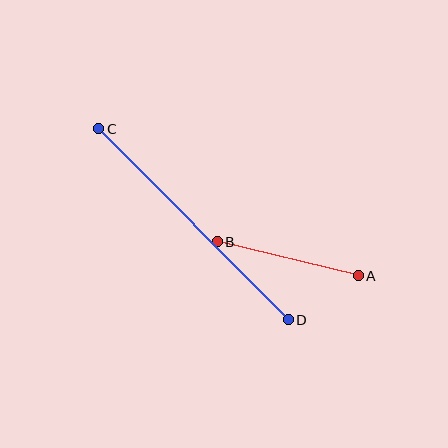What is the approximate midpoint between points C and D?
The midpoint is at approximately (193, 224) pixels.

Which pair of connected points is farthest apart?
Points C and D are farthest apart.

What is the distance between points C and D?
The distance is approximately 269 pixels.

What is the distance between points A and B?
The distance is approximately 145 pixels.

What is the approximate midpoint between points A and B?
The midpoint is at approximately (288, 259) pixels.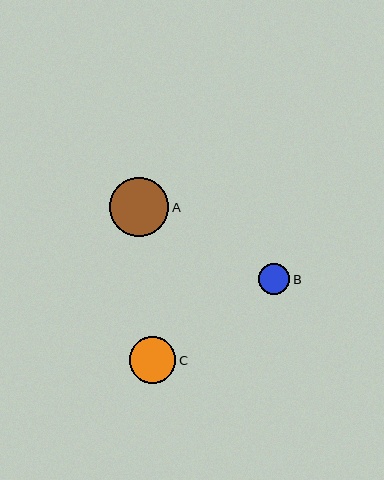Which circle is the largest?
Circle A is the largest with a size of approximately 59 pixels.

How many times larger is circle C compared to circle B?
Circle C is approximately 1.5 times the size of circle B.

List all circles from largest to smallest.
From largest to smallest: A, C, B.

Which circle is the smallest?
Circle B is the smallest with a size of approximately 31 pixels.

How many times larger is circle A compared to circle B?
Circle A is approximately 1.9 times the size of circle B.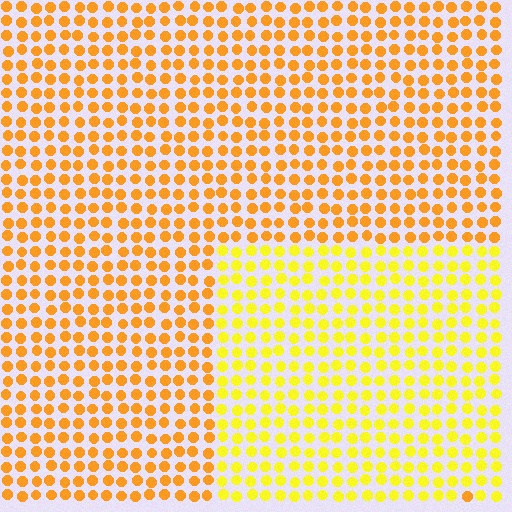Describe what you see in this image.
The image is filled with small orange elements in a uniform arrangement. A rectangle-shaped region is visible where the elements are tinted to a slightly different hue, forming a subtle color boundary.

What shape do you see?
I see a rectangle.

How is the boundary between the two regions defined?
The boundary is defined purely by a slight shift in hue (about 27 degrees). Spacing, size, and orientation are identical on both sides.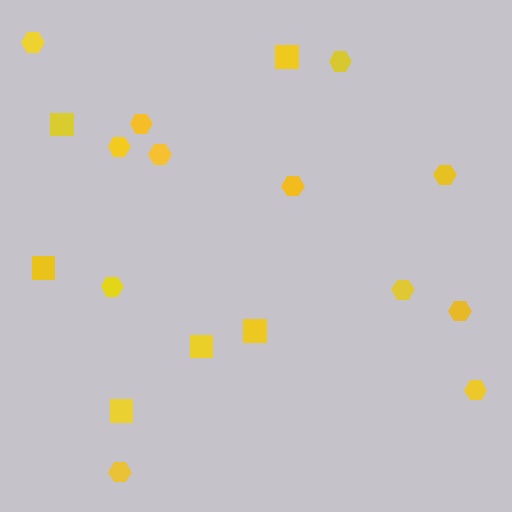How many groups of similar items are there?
There are 2 groups: one group of hexagons (12) and one group of squares (6).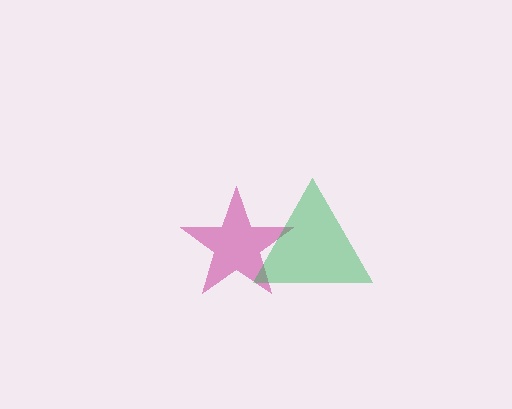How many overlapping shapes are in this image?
There are 2 overlapping shapes in the image.